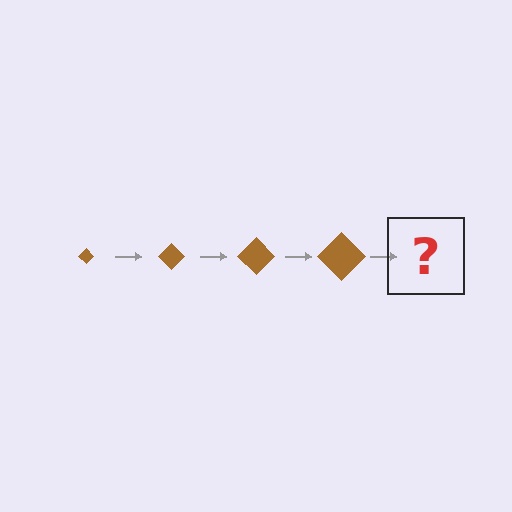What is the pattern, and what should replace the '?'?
The pattern is that the diamond gets progressively larger each step. The '?' should be a brown diamond, larger than the previous one.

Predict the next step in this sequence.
The next step is a brown diamond, larger than the previous one.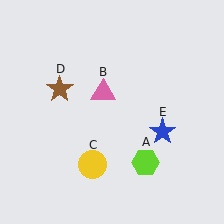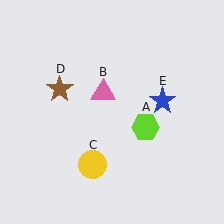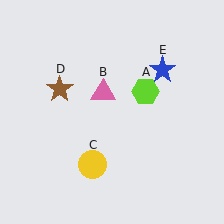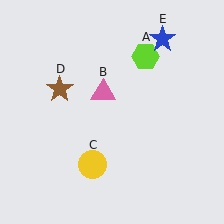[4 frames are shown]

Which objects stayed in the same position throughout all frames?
Pink triangle (object B) and yellow circle (object C) and brown star (object D) remained stationary.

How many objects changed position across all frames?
2 objects changed position: lime hexagon (object A), blue star (object E).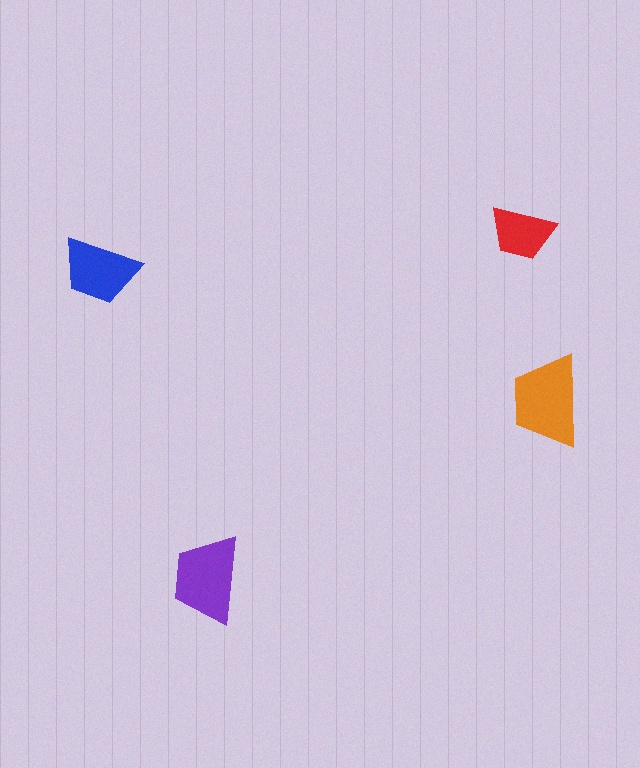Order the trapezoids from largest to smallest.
the orange one, the purple one, the blue one, the red one.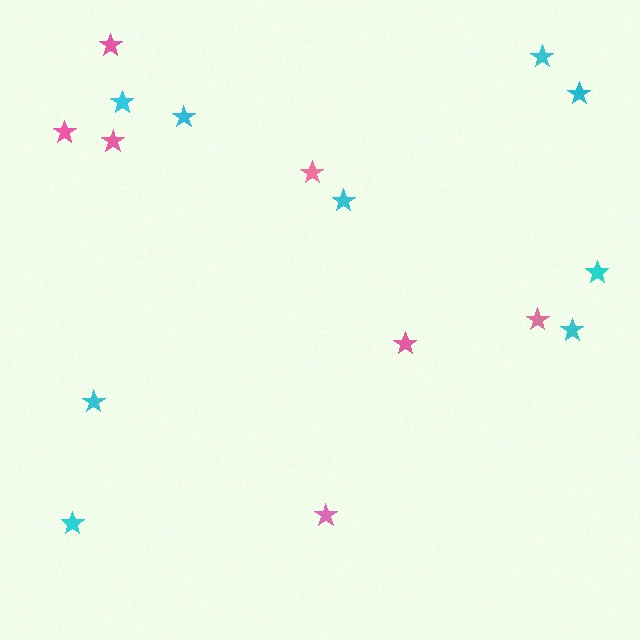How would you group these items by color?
There are 2 groups: one group of pink stars (7) and one group of cyan stars (9).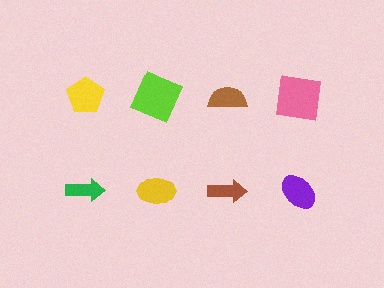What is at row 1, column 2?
A lime square.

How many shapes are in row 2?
4 shapes.